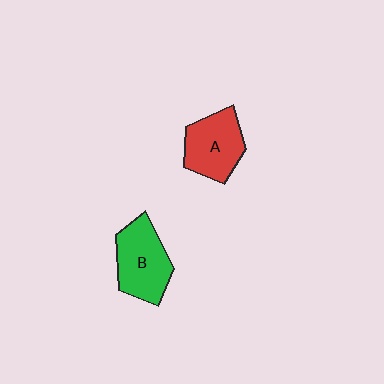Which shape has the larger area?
Shape B (green).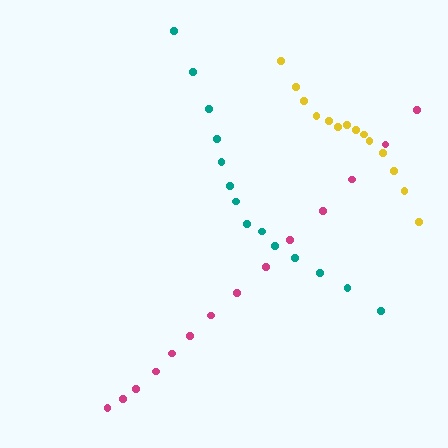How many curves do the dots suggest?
There are 3 distinct paths.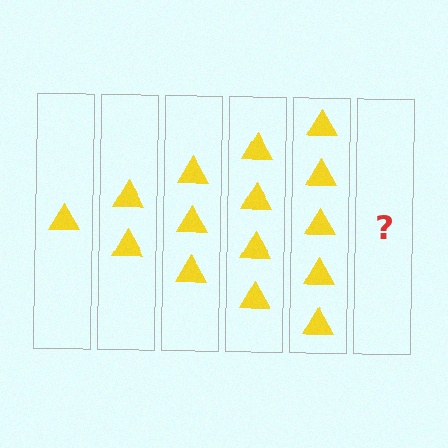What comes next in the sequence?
The next element should be 6 triangles.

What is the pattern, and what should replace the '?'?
The pattern is that each step adds one more triangle. The '?' should be 6 triangles.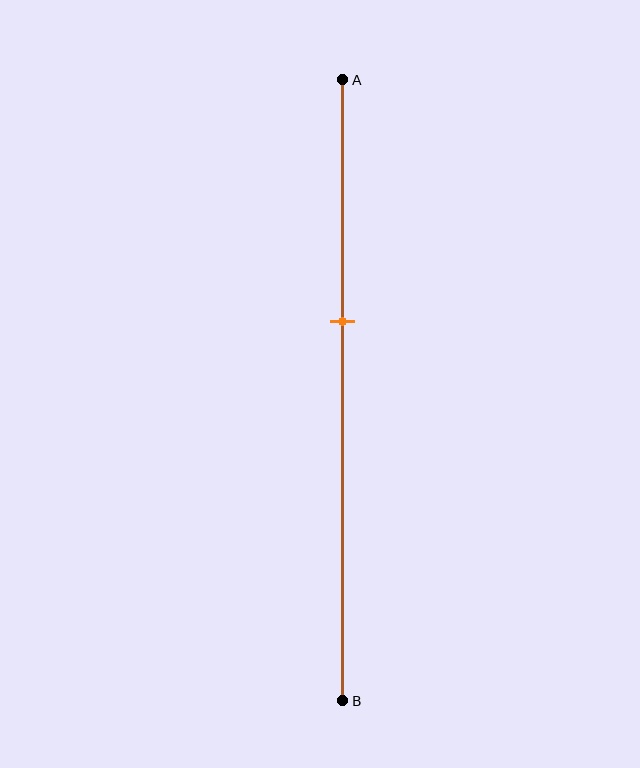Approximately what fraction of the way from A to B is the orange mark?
The orange mark is approximately 40% of the way from A to B.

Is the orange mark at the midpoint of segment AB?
No, the mark is at about 40% from A, not at the 50% midpoint.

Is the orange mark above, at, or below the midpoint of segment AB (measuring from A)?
The orange mark is above the midpoint of segment AB.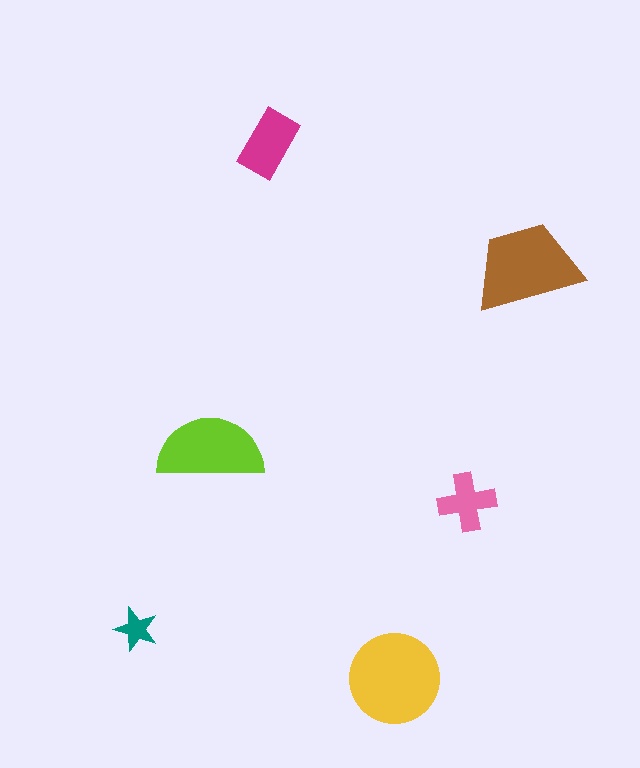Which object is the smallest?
The teal star.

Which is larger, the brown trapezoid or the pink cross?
The brown trapezoid.